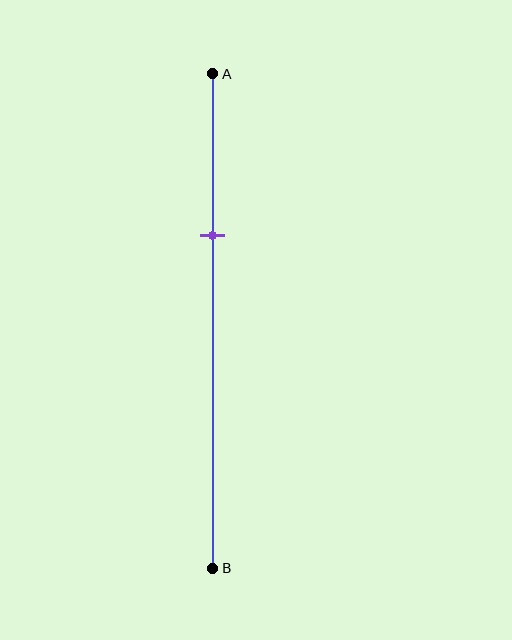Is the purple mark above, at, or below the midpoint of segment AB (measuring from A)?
The purple mark is above the midpoint of segment AB.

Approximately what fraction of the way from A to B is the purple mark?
The purple mark is approximately 35% of the way from A to B.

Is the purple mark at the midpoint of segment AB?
No, the mark is at about 35% from A, not at the 50% midpoint.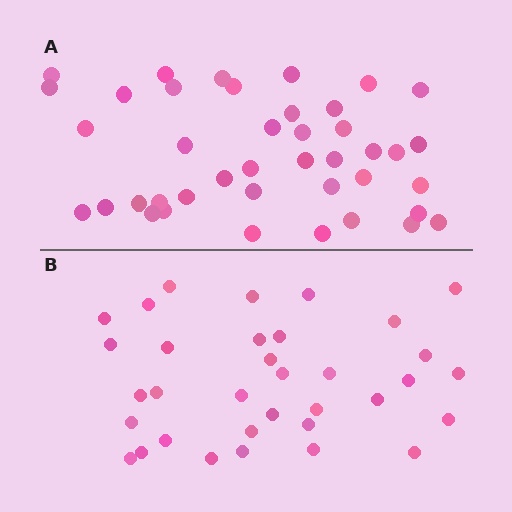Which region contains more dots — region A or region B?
Region A (the top region) has more dots.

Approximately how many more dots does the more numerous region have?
Region A has roughly 8 or so more dots than region B.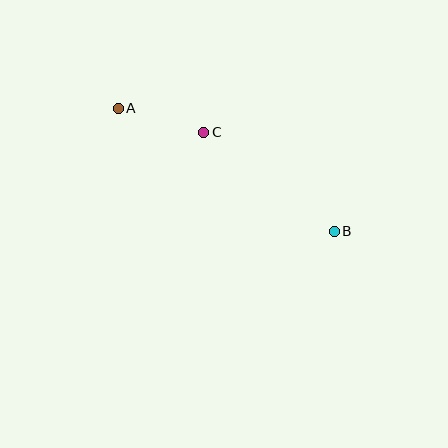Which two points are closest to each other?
Points A and C are closest to each other.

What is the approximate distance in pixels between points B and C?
The distance between B and C is approximately 164 pixels.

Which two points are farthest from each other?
Points A and B are farthest from each other.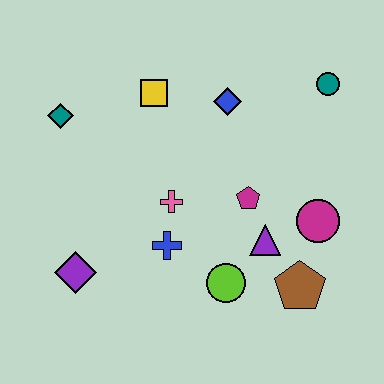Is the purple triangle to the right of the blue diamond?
Yes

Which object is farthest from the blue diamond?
The purple diamond is farthest from the blue diamond.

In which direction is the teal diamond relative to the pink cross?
The teal diamond is to the left of the pink cross.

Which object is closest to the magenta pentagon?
The purple triangle is closest to the magenta pentagon.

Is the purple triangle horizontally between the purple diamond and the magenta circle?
Yes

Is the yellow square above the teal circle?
No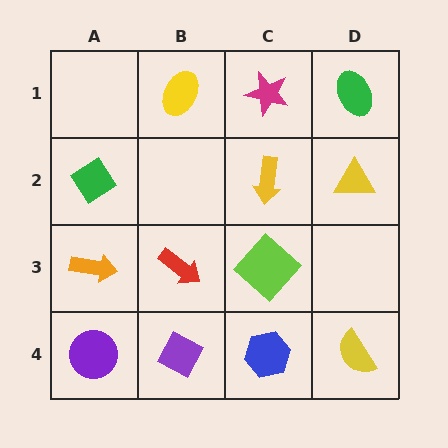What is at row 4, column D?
A yellow semicircle.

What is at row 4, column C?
A blue hexagon.